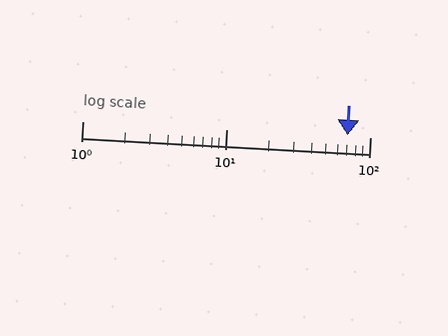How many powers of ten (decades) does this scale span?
The scale spans 2 decades, from 1 to 100.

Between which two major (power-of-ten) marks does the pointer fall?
The pointer is between 10 and 100.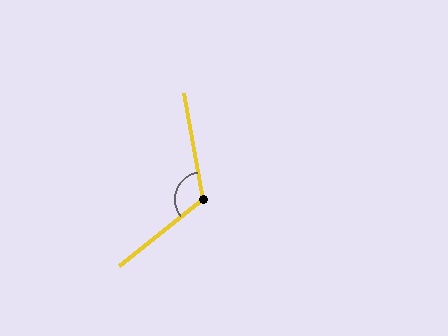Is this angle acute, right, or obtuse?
It is obtuse.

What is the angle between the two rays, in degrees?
Approximately 118 degrees.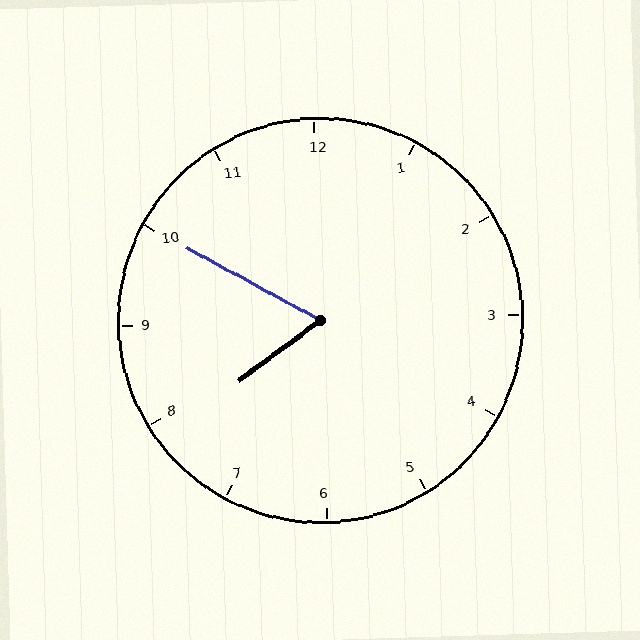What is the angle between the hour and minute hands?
Approximately 65 degrees.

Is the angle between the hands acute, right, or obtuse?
It is acute.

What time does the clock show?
7:50.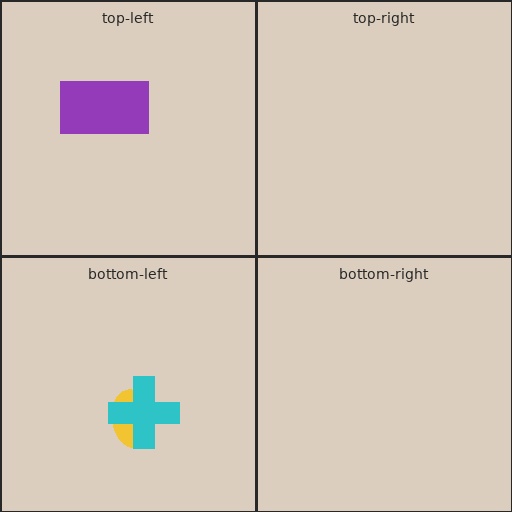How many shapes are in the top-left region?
1.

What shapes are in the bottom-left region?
The yellow ellipse, the cyan cross.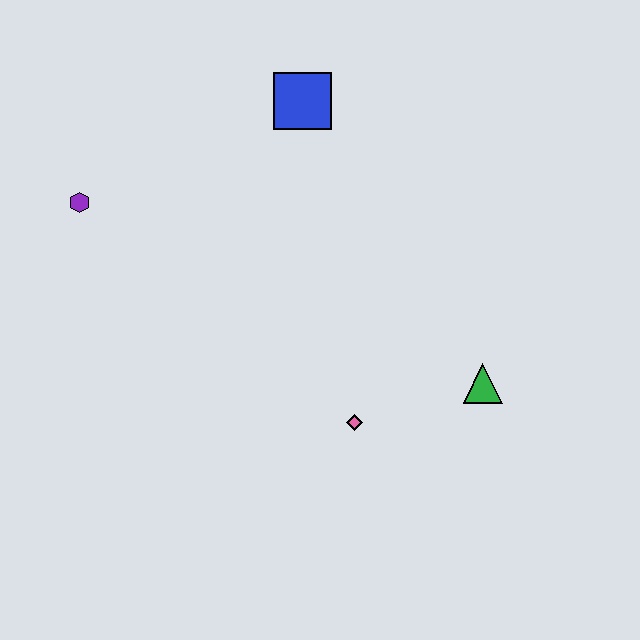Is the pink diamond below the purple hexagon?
Yes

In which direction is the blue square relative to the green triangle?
The blue square is above the green triangle.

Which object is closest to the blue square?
The purple hexagon is closest to the blue square.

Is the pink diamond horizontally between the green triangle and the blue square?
Yes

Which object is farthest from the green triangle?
The purple hexagon is farthest from the green triangle.